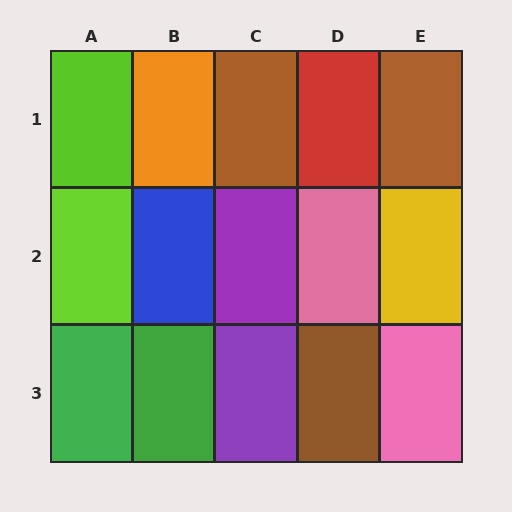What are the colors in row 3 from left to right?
Green, green, purple, brown, pink.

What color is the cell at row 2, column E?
Yellow.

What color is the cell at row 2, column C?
Purple.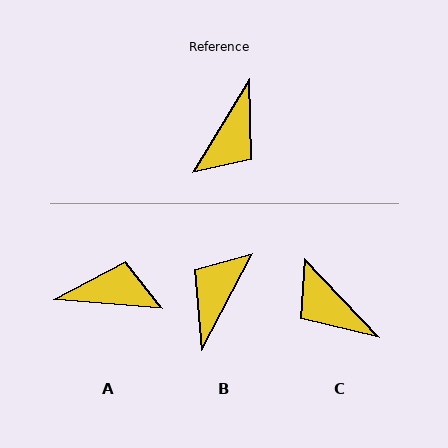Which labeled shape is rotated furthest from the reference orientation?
B, about 176 degrees away.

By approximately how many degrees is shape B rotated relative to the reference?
Approximately 176 degrees clockwise.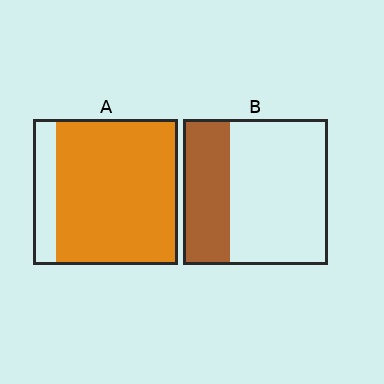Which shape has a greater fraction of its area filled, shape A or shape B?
Shape A.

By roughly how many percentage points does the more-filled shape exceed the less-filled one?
By roughly 50 percentage points (A over B).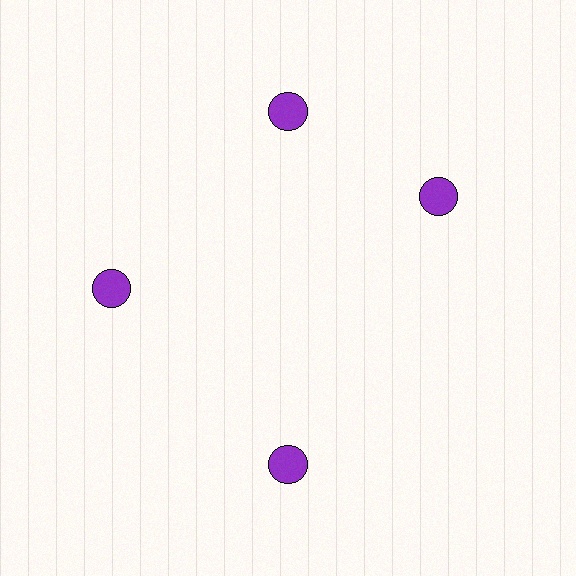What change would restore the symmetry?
The symmetry would be restored by rotating it back into even spacing with its neighbors so that all 4 circles sit at equal angles and equal distance from the center.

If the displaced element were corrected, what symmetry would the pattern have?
It would have 4-fold rotational symmetry — the pattern would map onto itself every 90 degrees.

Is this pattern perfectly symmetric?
No. The 4 purple circles are arranged in a ring, but one element near the 3 o'clock position is rotated out of alignment along the ring, breaking the 4-fold rotational symmetry.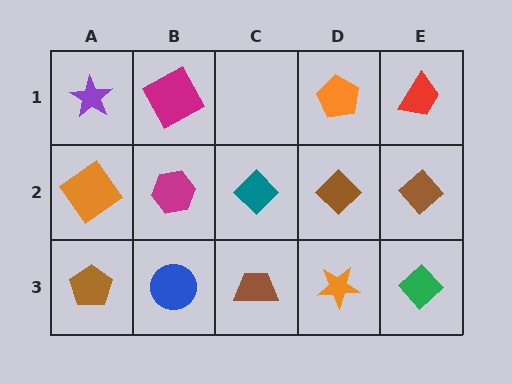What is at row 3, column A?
A brown pentagon.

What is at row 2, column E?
A brown diamond.